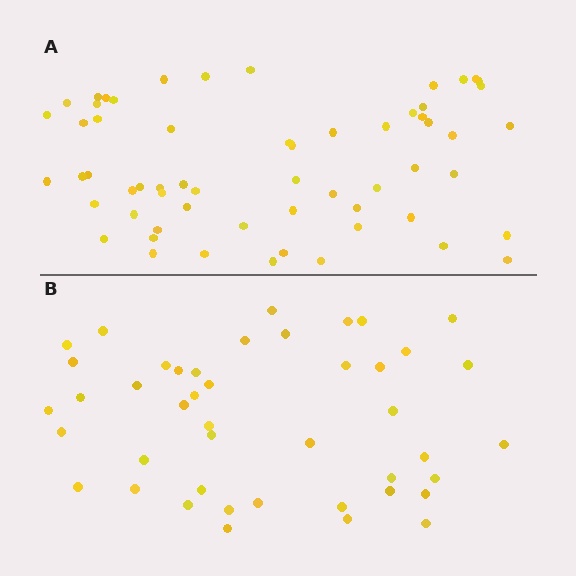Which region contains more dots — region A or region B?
Region A (the top region) has more dots.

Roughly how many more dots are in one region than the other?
Region A has approximately 15 more dots than region B.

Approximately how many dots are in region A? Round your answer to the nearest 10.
About 60 dots.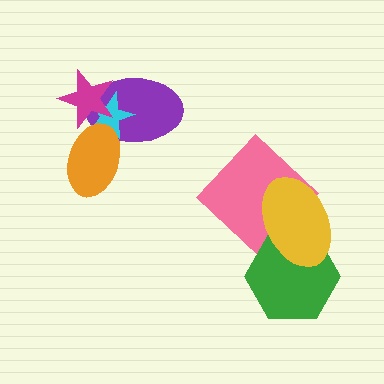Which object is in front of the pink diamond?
The yellow ellipse is in front of the pink diamond.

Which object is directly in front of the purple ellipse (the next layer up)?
The cyan star is directly in front of the purple ellipse.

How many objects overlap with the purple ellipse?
3 objects overlap with the purple ellipse.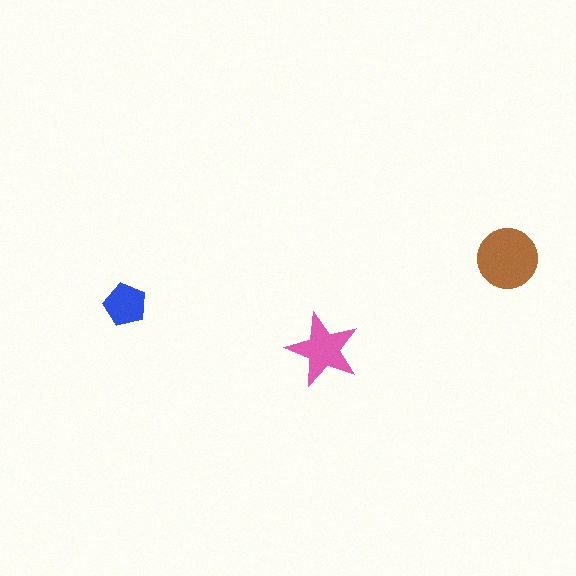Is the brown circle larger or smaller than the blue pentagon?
Larger.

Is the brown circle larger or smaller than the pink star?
Larger.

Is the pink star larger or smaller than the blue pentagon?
Larger.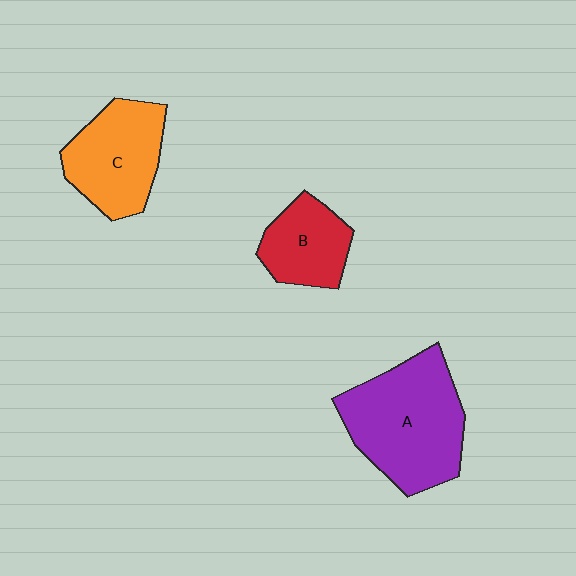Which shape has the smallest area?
Shape B (red).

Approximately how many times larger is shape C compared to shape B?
Approximately 1.4 times.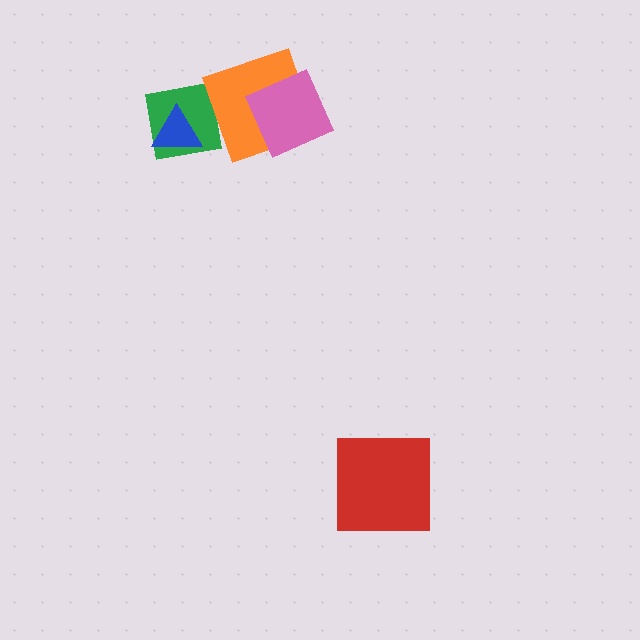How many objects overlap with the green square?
2 objects overlap with the green square.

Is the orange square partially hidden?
Yes, it is partially covered by another shape.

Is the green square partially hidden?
Yes, it is partially covered by another shape.